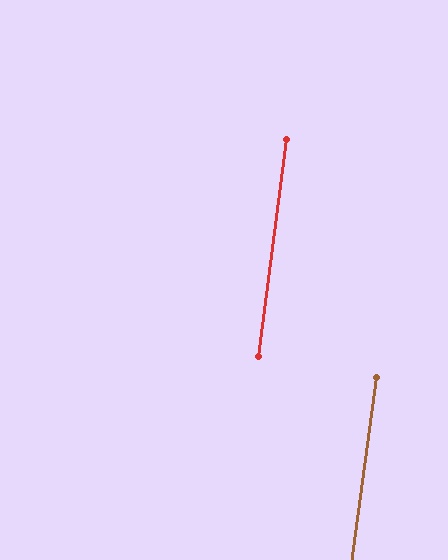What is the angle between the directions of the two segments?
Approximately 0 degrees.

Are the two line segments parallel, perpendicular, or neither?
Parallel — their directions differ by only 0.0°.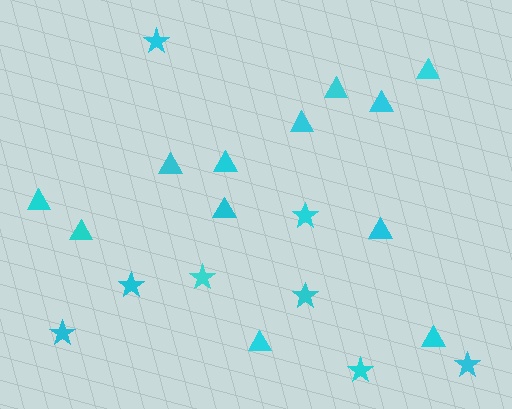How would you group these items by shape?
There are 2 groups: one group of triangles (12) and one group of stars (8).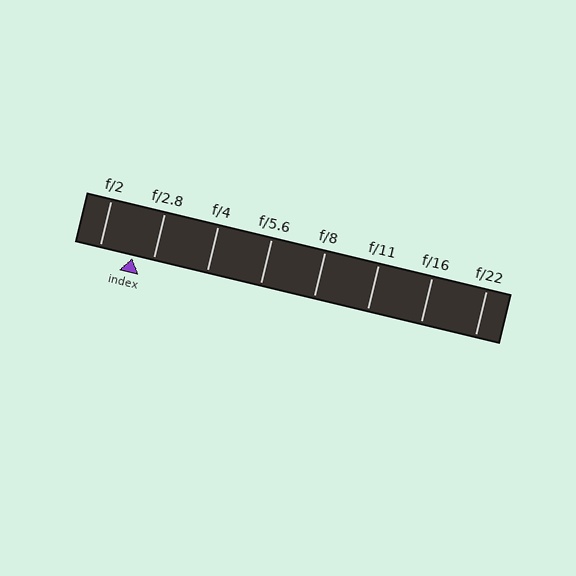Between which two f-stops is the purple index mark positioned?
The index mark is between f/2 and f/2.8.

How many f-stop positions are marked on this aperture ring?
There are 8 f-stop positions marked.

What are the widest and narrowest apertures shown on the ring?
The widest aperture shown is f/2 and the narrowest is f/22.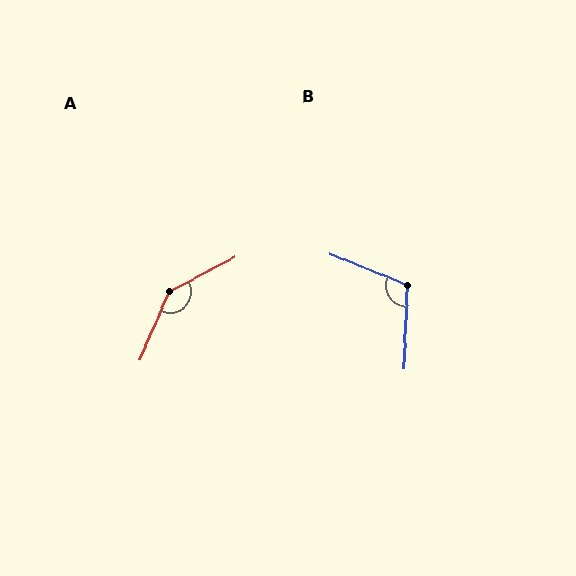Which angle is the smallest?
B, at approximately 110 degrees.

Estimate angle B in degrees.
Approximately 110 degrees.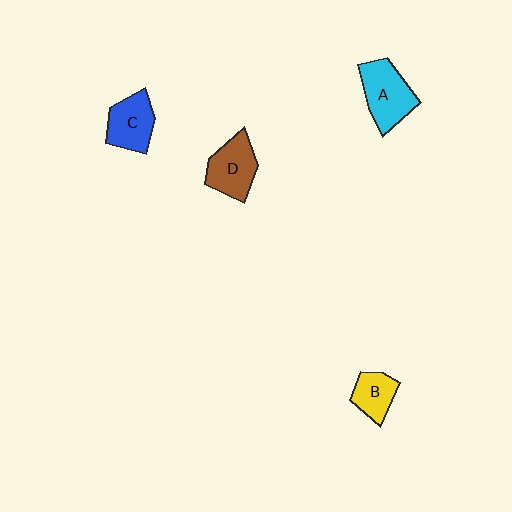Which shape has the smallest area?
Shape B (yellow).